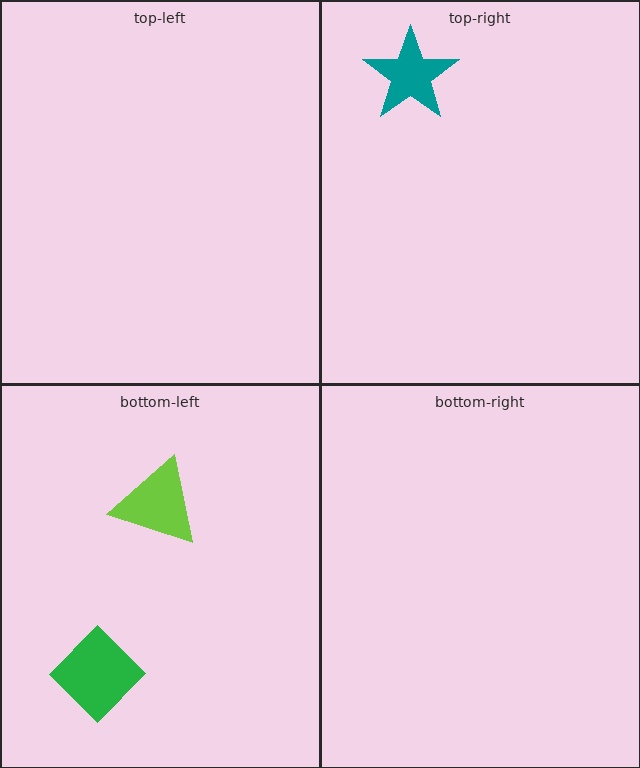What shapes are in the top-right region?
The teal star.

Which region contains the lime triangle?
The bottom-left region.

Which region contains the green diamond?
The bottom-left region.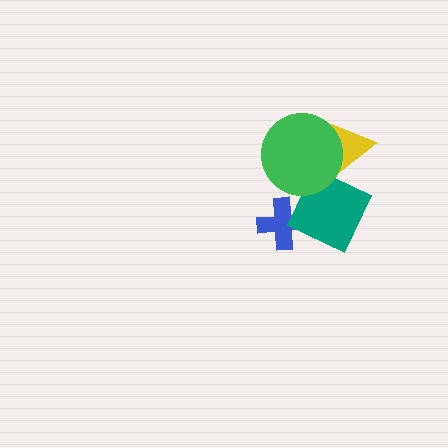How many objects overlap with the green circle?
2 objects overlap with the green circle.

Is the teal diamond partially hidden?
Yes, it is partially covered by another shape.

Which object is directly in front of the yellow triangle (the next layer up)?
The teal diamond is directly in front of the yellow triangle.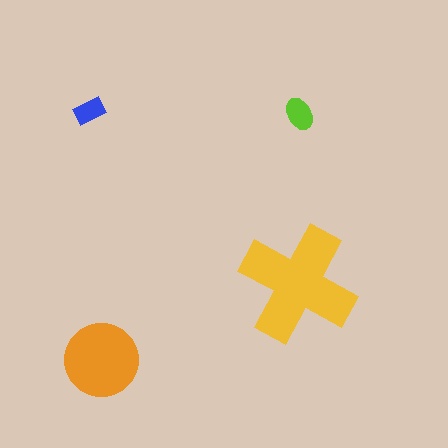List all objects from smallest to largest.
The blue rectangle, the lime ellipse, the orange circle, the yellow cross.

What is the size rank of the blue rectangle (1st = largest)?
4th.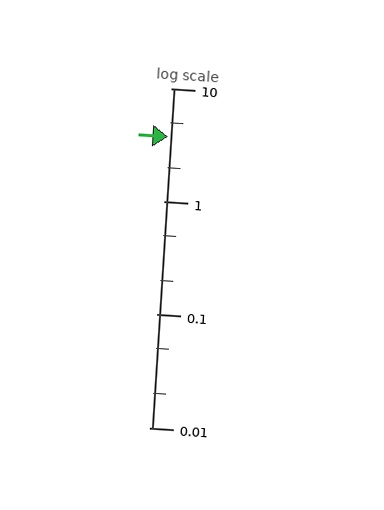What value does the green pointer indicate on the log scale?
The pointer indicates approximately 3.7.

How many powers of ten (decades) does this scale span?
The scale spans 3 decades, from 0.01 to 10.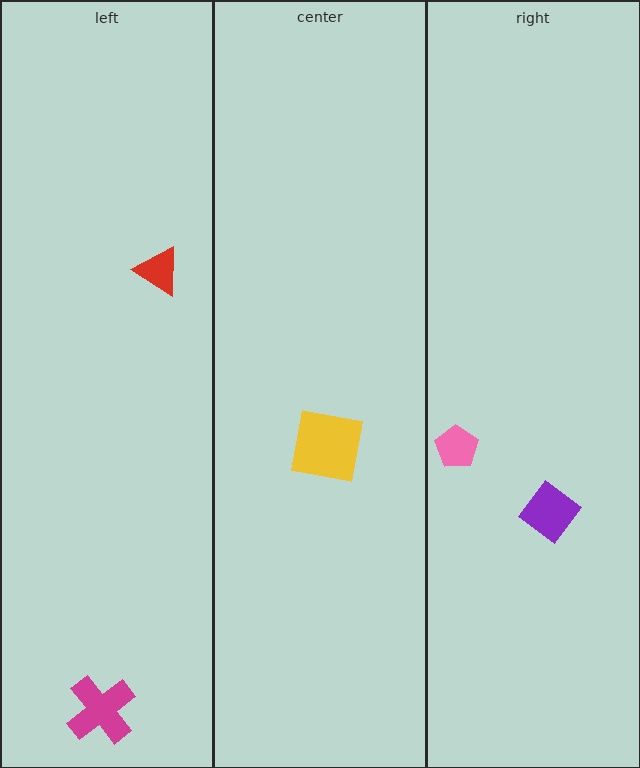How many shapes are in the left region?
2.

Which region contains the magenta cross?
The left region.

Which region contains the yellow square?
The center region.